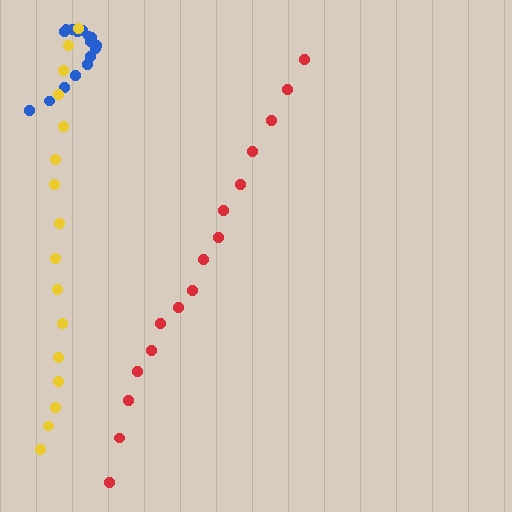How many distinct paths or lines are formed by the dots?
There are 3 distinct paths.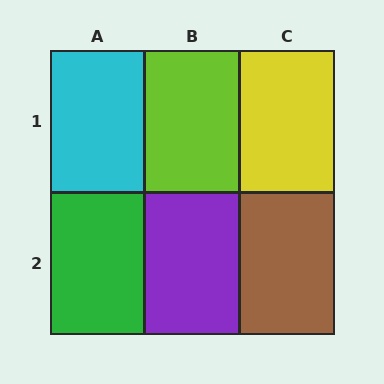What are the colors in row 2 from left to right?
Green, purple, brown.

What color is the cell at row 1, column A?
Cyan.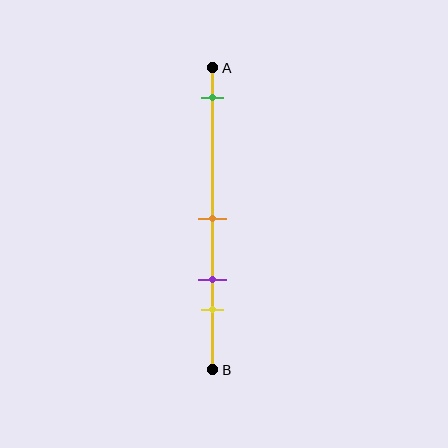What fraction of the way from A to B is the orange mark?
The orange mark is approximately 50% (0.5) of the way from A to B.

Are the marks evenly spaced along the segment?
No, the marks are not evenly spaced.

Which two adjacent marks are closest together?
The purple and yellow marks are the closest adjacent pair.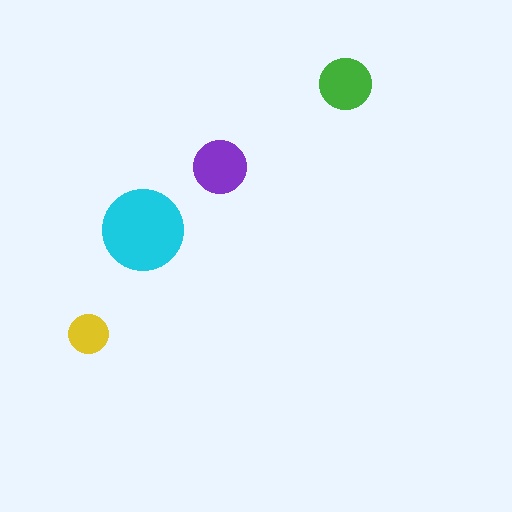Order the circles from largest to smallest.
the cyan one, the purple one, the green one, the yellow one.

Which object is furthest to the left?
The yellow circle is leftmost.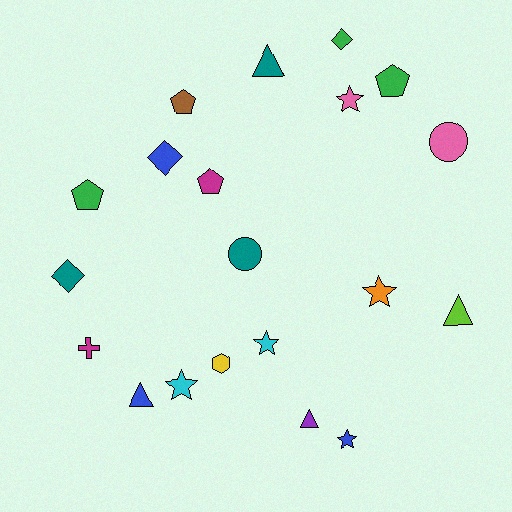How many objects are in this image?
There are 20 objects.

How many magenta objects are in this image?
There are 2 magenta objects.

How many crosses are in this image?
There is 1 cross.